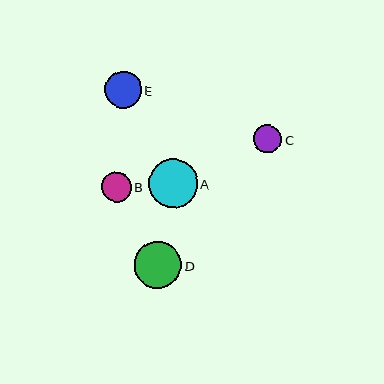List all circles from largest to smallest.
From largest to smallest: A, D, E, B, C.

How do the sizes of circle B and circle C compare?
Circle B and circle C are approximately the same size.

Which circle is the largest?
Circle A is the largest with a size of approximately 49 pixels.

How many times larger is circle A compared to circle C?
Circle A is approximately 1.7 times the size of circle C.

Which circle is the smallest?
Circle C is the smallest with a size of approximately 28 pixels.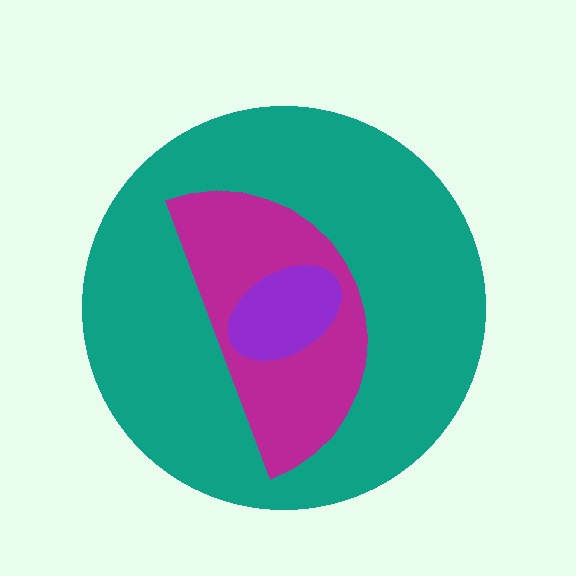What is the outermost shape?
The teal circle.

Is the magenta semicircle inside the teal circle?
Yes.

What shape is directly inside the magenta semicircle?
The purple ellipse.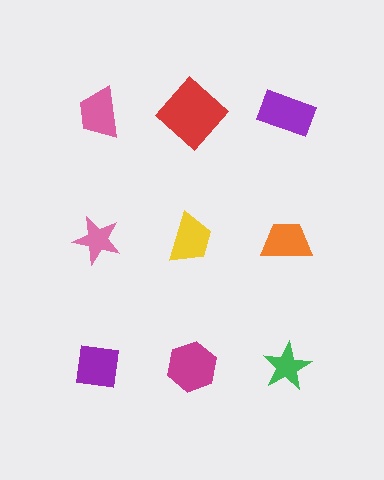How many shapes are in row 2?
3 shapes.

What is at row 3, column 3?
A green star.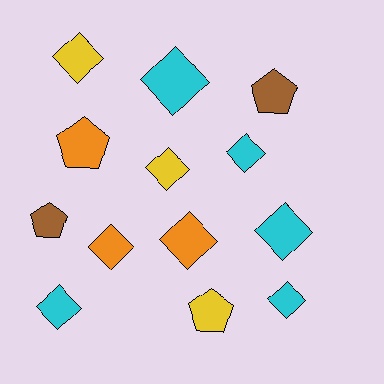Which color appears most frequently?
Cyan, with 5 objects.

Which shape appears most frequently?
Diamond, with 9 objects.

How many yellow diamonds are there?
There are 2 yellow diamonds.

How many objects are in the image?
There are 13 objects.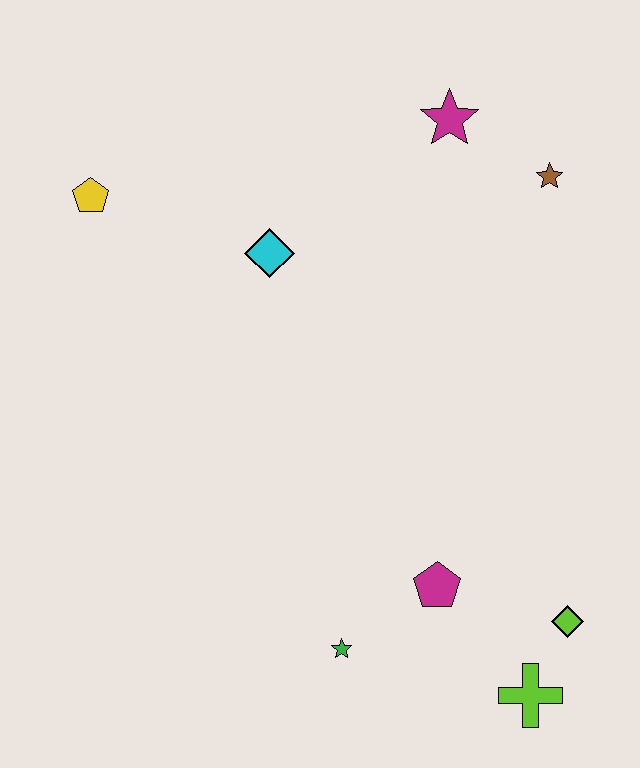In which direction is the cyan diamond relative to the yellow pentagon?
The cyan diamond is to the right of the yellow pentagon.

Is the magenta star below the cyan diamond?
No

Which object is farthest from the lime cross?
The yellow pentagon is farthest from the lime cross.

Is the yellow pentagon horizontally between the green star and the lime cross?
No